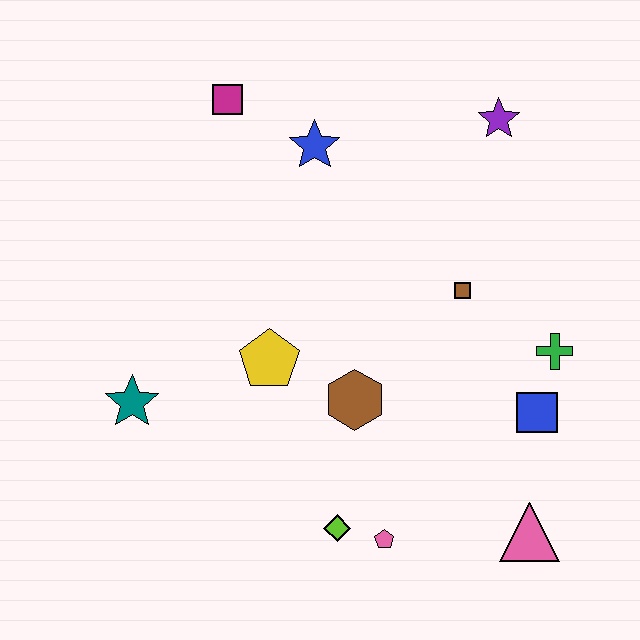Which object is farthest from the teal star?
The purple star is farthest from the teal star.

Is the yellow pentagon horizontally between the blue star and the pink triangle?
No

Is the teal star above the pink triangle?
Yes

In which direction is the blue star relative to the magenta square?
The blue star is to the right of the magenta square.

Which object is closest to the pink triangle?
The blue square is closest to the pink triangle.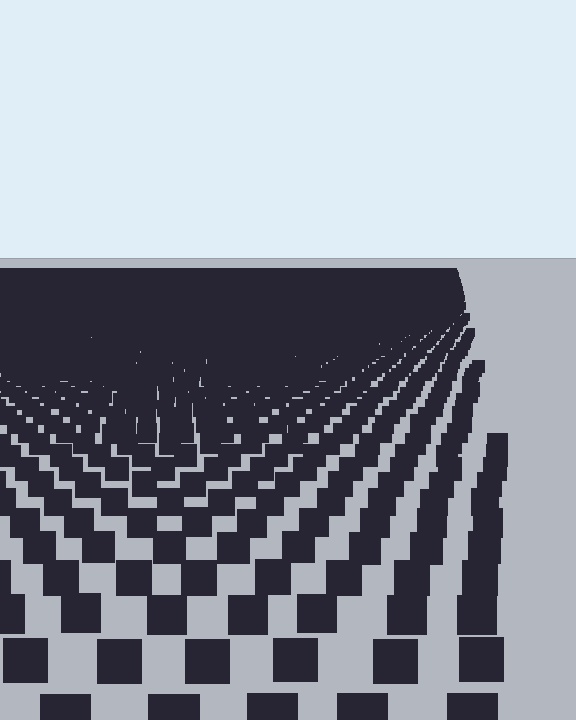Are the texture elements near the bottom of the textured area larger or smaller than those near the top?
Larger. Near the bottom, elements are closer to the viewer and appear at a bigger on-screen size.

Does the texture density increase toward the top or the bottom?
Density increases toward the top.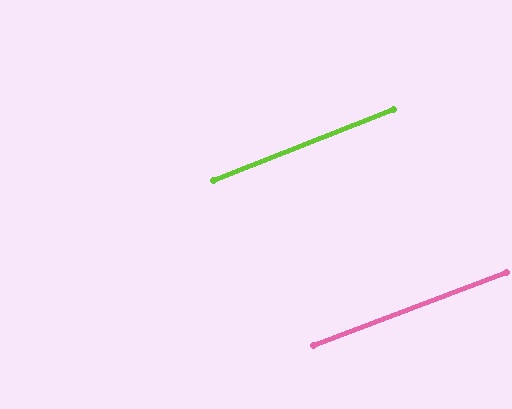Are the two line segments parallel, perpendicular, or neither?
Parallel — their directions differ by only 0.8°.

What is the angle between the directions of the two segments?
Approximately 1 degree.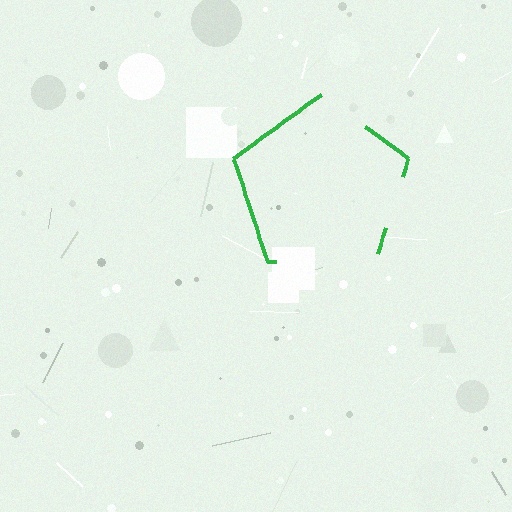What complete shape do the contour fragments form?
The contour fragments form a pentagon.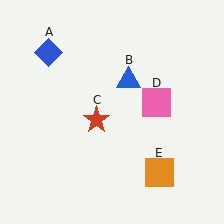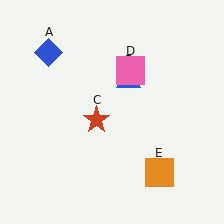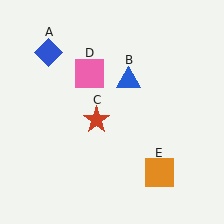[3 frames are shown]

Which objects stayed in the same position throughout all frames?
Blue diamond (object A) and blue triangle (object B) and red star (object C) and orange square (object E) remained stationary.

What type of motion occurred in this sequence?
The pink square (object D) rotated counterclockwise around the center of the scene.